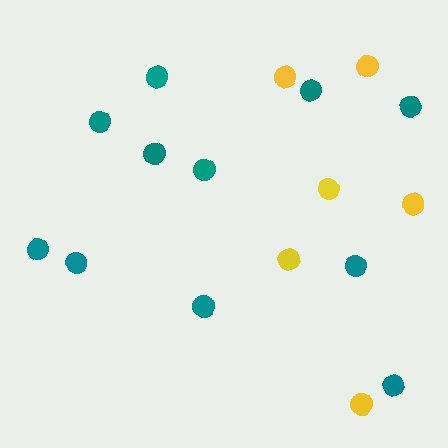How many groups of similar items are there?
There are 2 groups: one group of teal circles (11) and one group of yellow circles (6).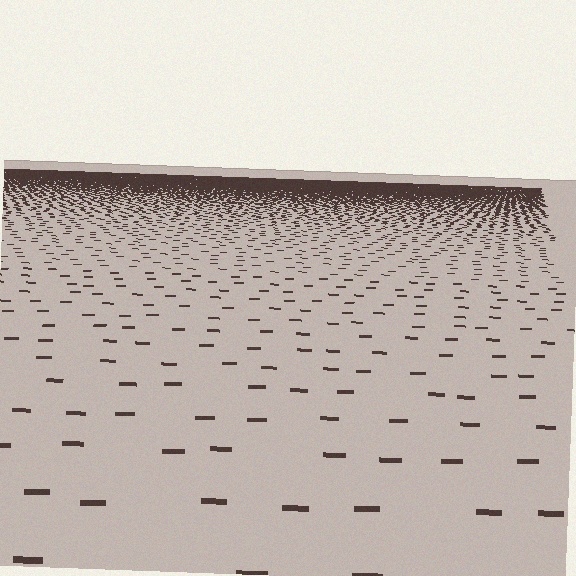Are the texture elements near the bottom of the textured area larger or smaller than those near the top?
Larger. Near the bottom, elements are closer to the viewer and appear at a bigger on-screen size.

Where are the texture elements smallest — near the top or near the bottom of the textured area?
Near the top.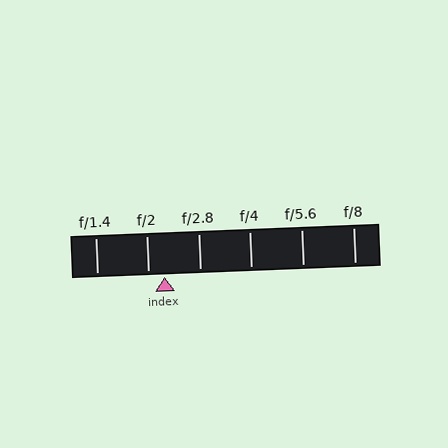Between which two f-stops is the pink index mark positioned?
The index mark is between f/2 and f/2.8.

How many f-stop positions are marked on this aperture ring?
There are 6 f-stop positions marked.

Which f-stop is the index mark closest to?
The index mark is closest to f/2.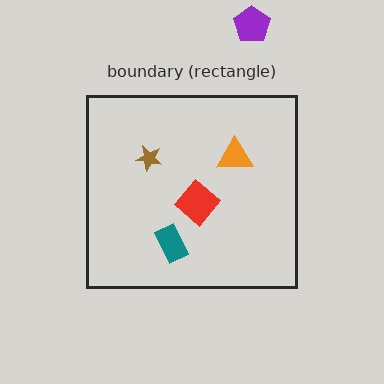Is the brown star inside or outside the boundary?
Inside.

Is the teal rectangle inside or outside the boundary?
Inside.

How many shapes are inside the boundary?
4 inside, 1 outside.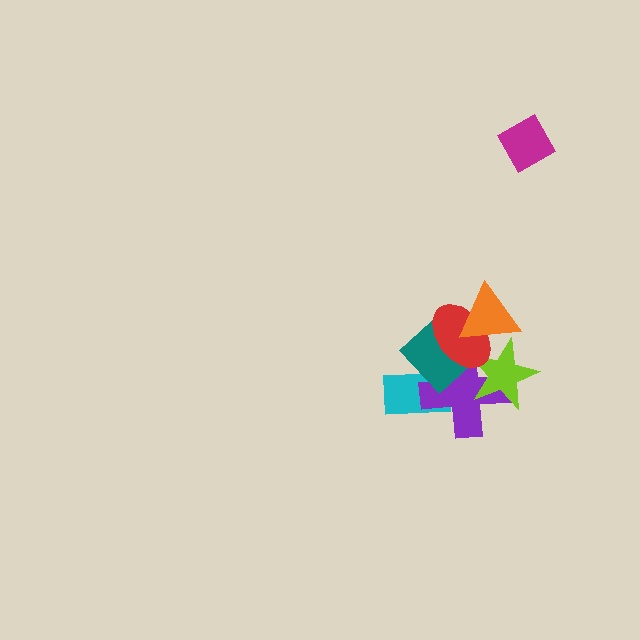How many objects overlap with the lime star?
4 objects overlap with the lime star.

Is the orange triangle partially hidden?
No, no other shape covers it.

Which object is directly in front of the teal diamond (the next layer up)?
The lime star is directly in front of the teal diamond.